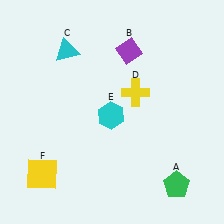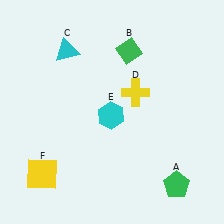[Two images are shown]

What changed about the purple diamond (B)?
In Image 1, B is purple. In Image 2, it changed to green.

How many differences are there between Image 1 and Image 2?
There is 1 difference between the two images.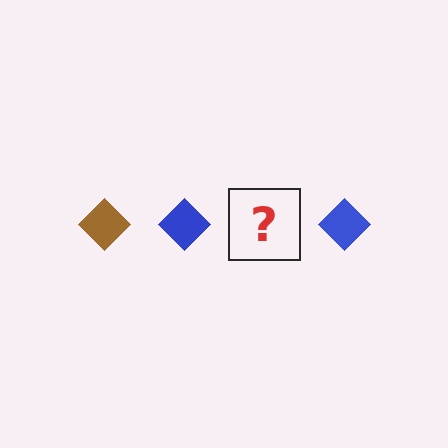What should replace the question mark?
The question mark should be replaced with a brown diamond.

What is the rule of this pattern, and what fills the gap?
The rule is that the pattern cycles through brown, blue diamonds. The gap should be filled with a brown diamond.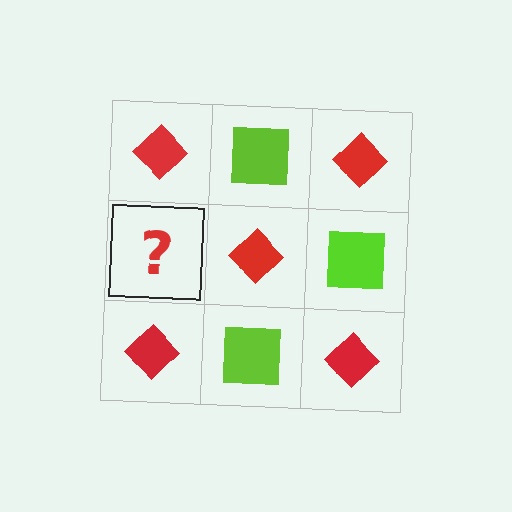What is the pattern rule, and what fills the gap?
The rule is that it alternates red diamond and lime square in a checkerboard pattern. The gap should be filled with a lime square.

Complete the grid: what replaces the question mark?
The question mark should be replaced with a lime square.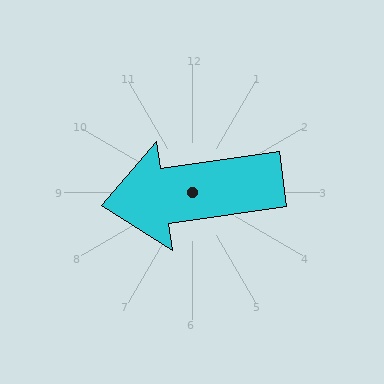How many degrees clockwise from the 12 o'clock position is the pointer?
Approximately 262 degrees.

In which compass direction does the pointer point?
West.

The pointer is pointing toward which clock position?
Roughly 9 o'clock.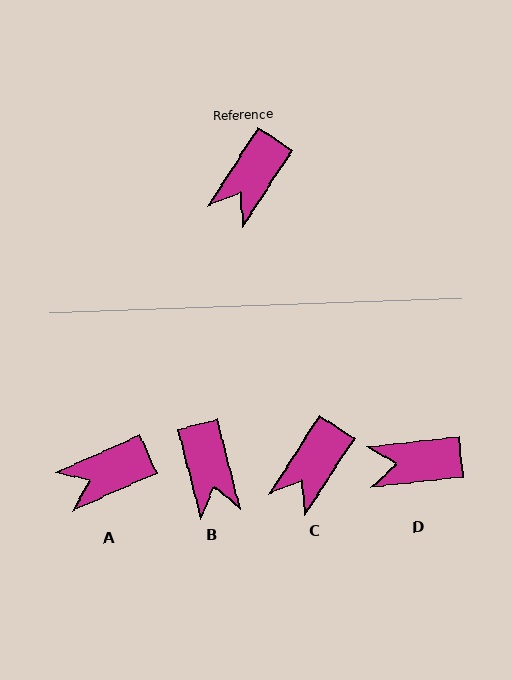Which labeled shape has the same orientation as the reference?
C.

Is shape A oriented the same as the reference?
No, it is off by about 33 degrees.